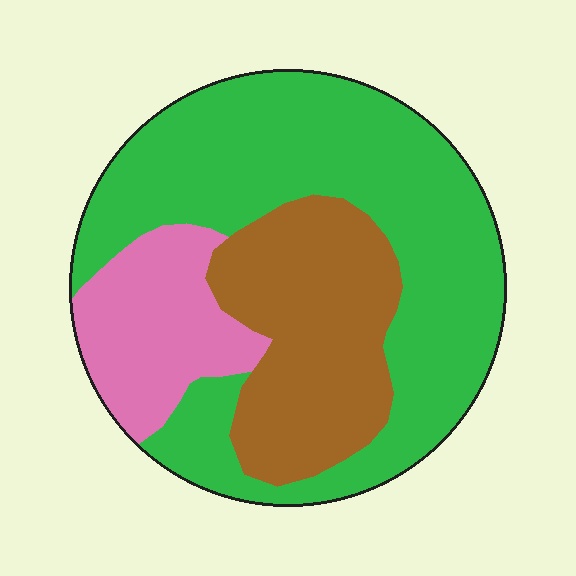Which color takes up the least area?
Pink, at roughly 15%.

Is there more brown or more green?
Green.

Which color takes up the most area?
Green, at roughly 55%.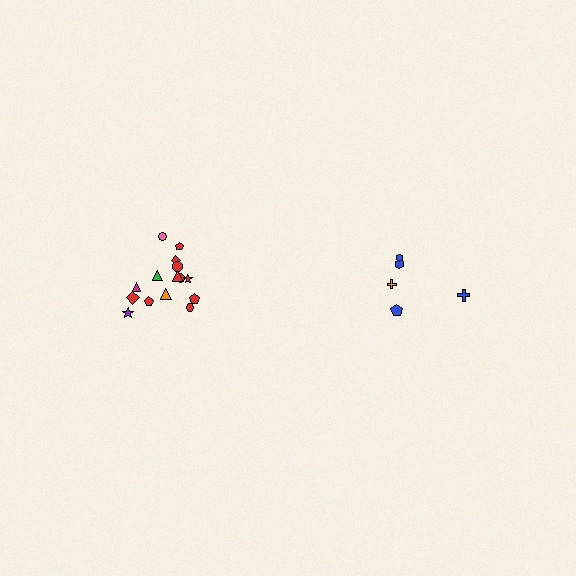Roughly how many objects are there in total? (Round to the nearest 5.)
Roughly 20 objects in total.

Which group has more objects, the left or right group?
The left group.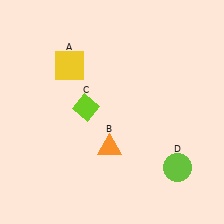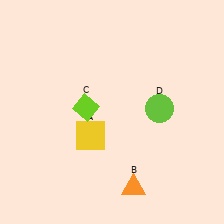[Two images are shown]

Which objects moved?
The objects that moved are: the yellow square (A), the orange triangle (B), the lime circle (D).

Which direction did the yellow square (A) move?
The yellow square (A) moved down.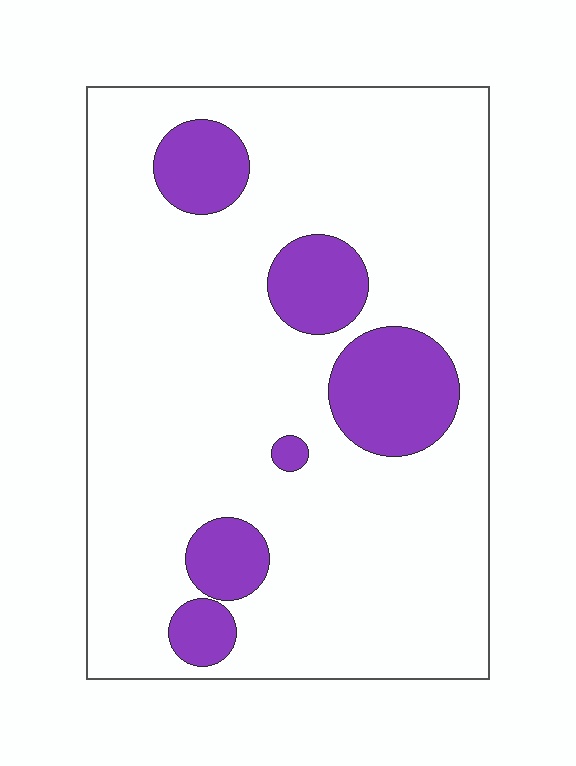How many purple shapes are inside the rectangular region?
6.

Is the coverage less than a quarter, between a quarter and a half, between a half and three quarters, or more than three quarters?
Less than a quarter.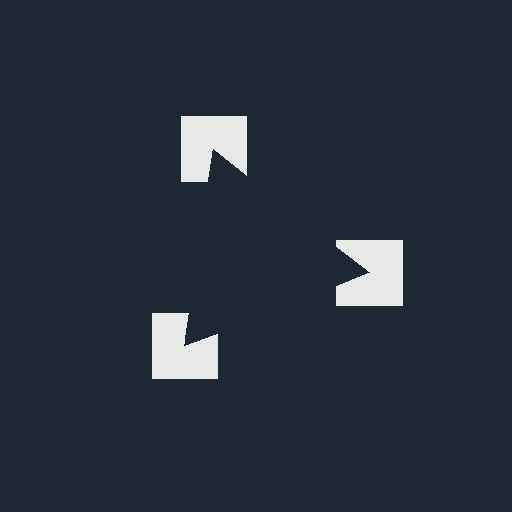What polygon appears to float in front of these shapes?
An illusory triangle — its edges are inferred from the aligned wedge cuts in the notched squares, not physically drawn.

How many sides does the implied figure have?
3 sides.